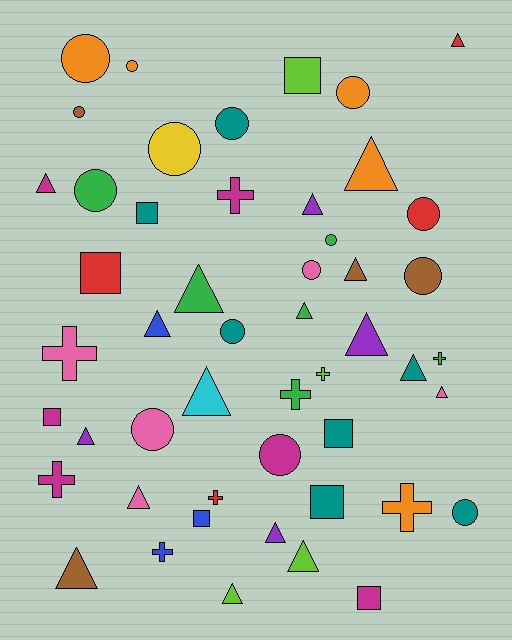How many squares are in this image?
There are 8 squares.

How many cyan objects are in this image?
There is 1 cyan object.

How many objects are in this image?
There are 50 objects.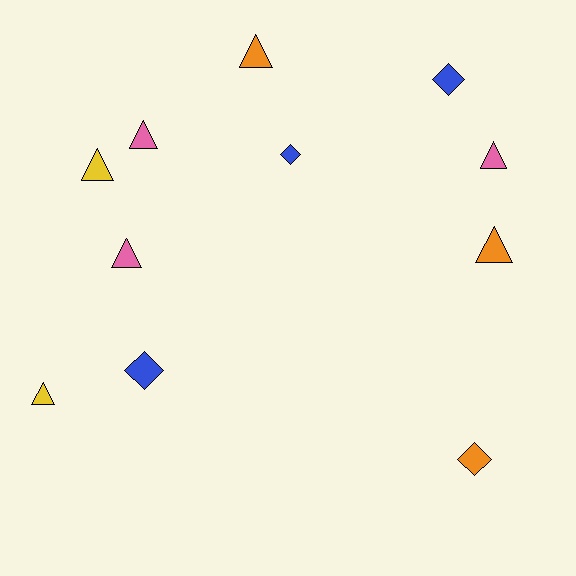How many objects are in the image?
There are 11 objects.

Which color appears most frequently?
Blue, with 3 objects.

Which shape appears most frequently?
Triangle, with 7 objects.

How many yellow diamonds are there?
There are no yellow diamonds.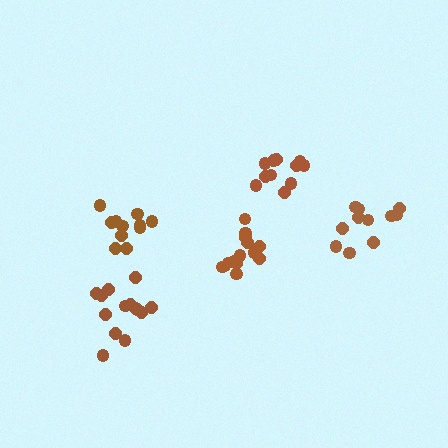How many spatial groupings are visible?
There are 5 spatial groupings.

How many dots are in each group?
Group 1: 11 dots, Group 2: 14 dots, Group 3: 11 dots, Group 4: 11 dots, Group 5: 14 dots (61 total).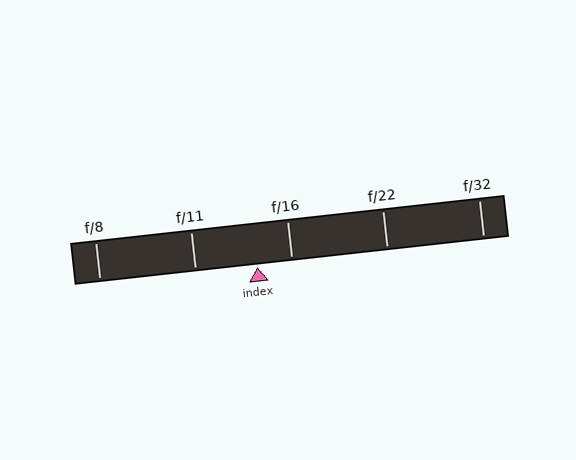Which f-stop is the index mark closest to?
The index mark is closest to f/16.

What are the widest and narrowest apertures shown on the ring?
The widest aperture shown is f/8 and the narrowest is f/32.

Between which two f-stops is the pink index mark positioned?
The index mark is between f/11 and f/16.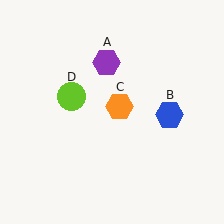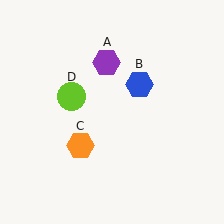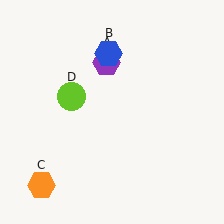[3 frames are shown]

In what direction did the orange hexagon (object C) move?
The orange hexagon (object C) moved down and to the left.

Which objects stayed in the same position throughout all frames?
Purple hexagon (object A) and lime circle (object D) remained stationary.